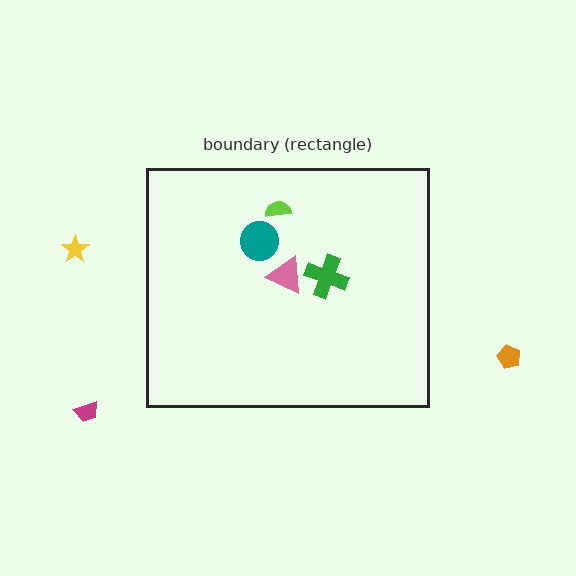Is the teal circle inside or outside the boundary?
Inside.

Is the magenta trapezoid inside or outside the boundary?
Outside.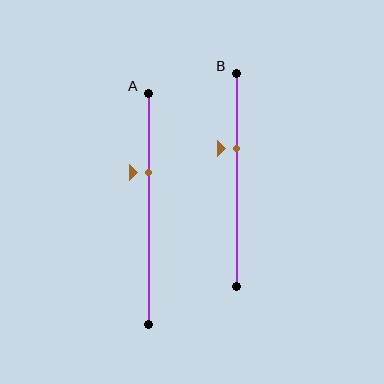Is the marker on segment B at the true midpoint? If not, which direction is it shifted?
No, the marker on segment B is shifted upward by about 15% of the segment length.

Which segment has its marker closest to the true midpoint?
Segment B has its marker closest to the true midpoint.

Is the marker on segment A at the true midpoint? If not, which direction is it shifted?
No, the marker on segment A is shifted upward by about 15% of the segment length.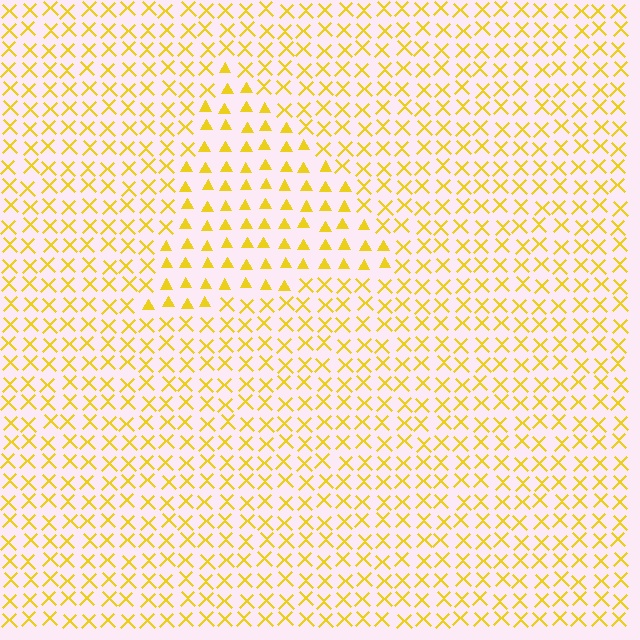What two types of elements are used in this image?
The image uses triangles inside the triangle region and X marks outside it.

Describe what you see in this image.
The image is filled with small yellow elements arranged in a uniform grid. A triangle-shaped region contains triangles, while the surrounding area contains X marks. The boundary is defined purely by the change in element shape.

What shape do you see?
I see a triangle.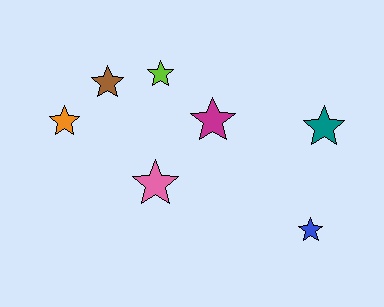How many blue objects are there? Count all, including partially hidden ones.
There is 1 blue object.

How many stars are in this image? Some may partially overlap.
There are 7 stars.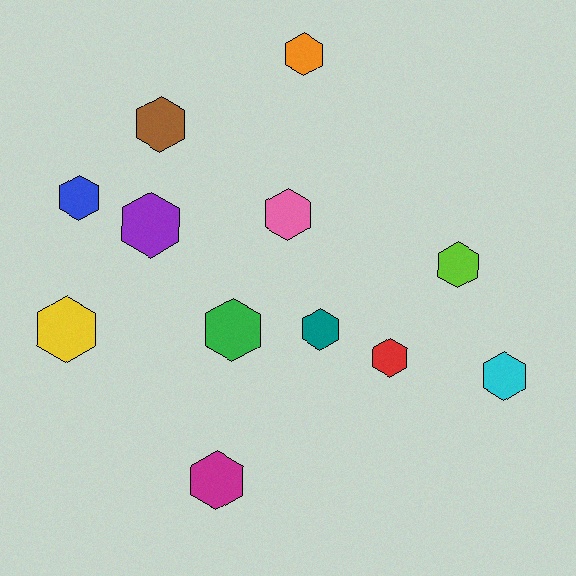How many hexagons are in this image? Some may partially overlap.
There are 12 hexagons.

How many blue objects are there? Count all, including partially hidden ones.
There is 1 blue object.